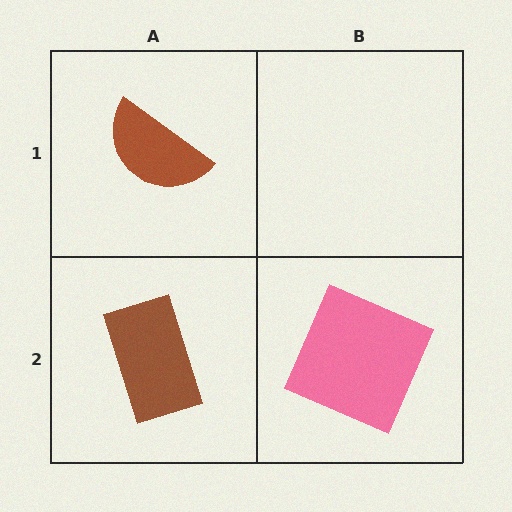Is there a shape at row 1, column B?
No, that cell is empty.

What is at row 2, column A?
A brown rectangle.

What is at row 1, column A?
A brown semicircle.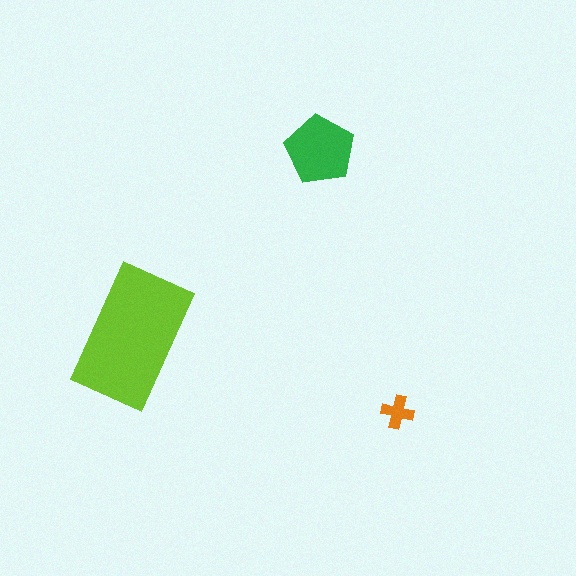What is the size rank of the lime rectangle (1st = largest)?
1st.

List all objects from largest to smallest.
The lime rectangle, the green pentagon, the orange cross.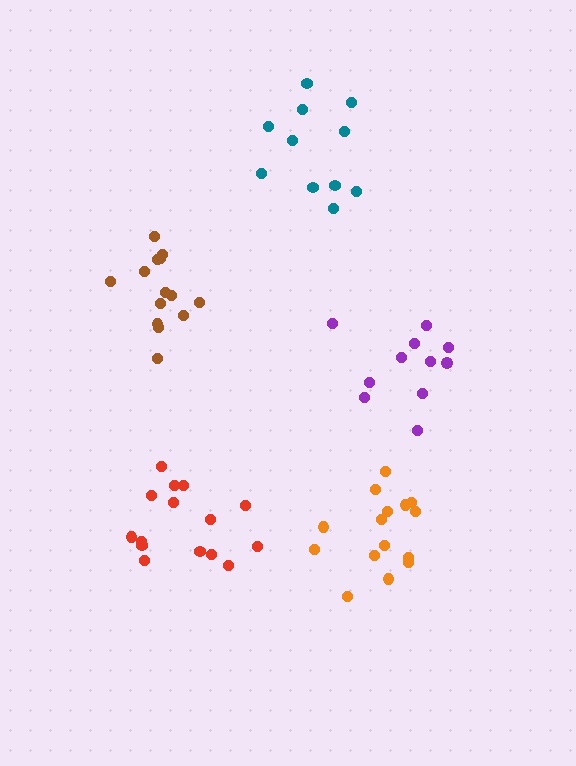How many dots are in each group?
Group 1: 11 dots, Group 2: 15 dots, Group 3: 14 dots, Group 4: 15 dots, Group 5: 11 dots (66 total).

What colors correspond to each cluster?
The clusters are colored: purple, red, brown, orange, teal.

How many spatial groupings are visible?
There are 5 spatial groupings.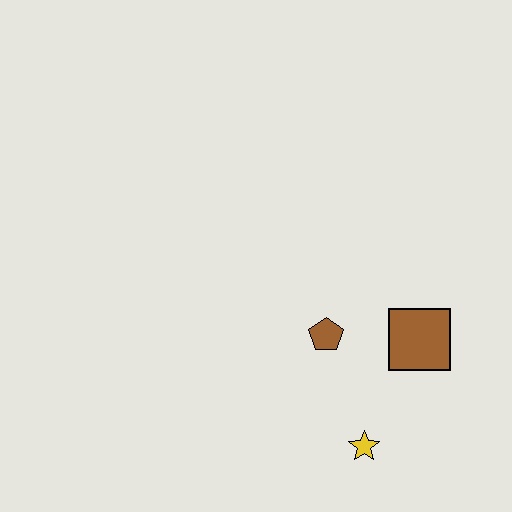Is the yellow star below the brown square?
Yes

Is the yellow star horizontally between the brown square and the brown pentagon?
Yes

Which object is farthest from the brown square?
The yellow star is farthest from the brown square.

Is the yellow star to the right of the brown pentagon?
Yes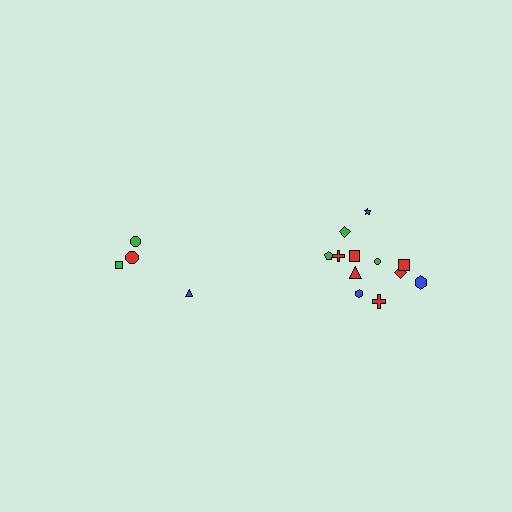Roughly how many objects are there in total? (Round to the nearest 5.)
Roughly 15 objects in total.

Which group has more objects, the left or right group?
The right group.